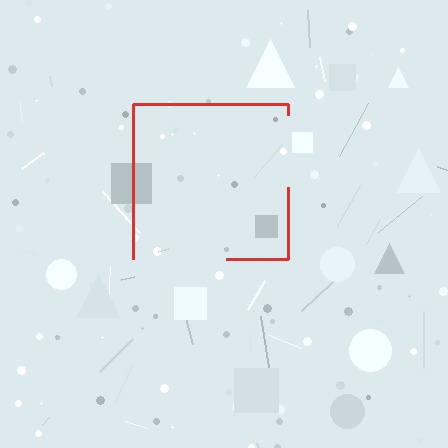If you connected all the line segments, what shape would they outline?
They would outline a square.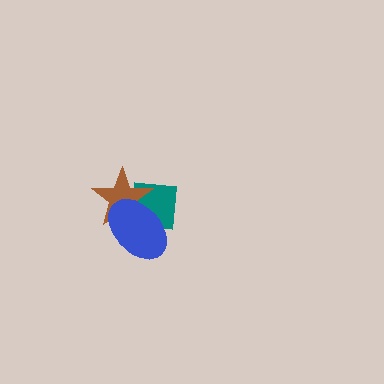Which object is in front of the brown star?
The blue ellipse is in front of the brown star.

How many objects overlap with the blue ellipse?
2 objects overlap with the blue ellipse.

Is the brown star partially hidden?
Yes, it is partially covered by another shape.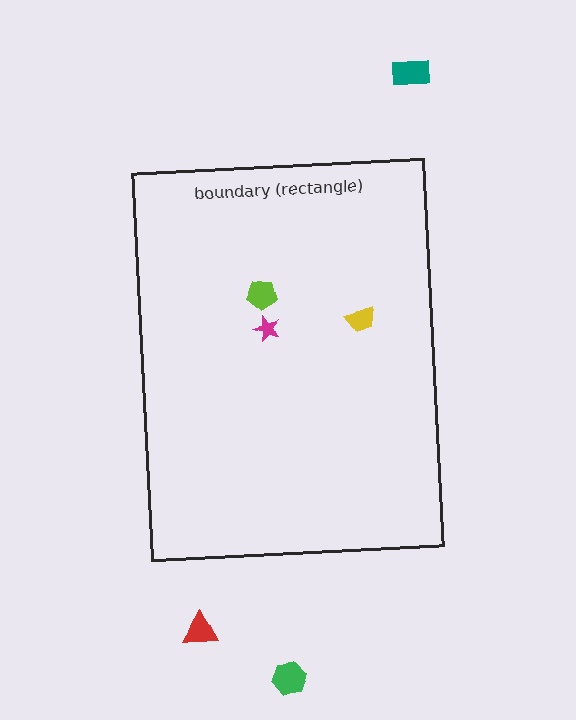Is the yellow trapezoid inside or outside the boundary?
Inside.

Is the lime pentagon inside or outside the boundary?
Inside.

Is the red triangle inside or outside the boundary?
Outside.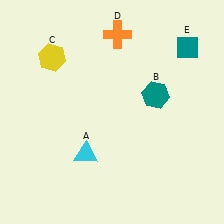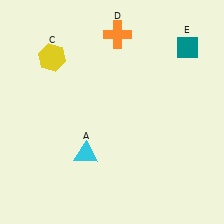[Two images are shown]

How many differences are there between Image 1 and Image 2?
There is 1 difference between the two images.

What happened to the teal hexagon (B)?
The teal hexagon (B) was removed in Image 2. It was in the top-right area of Image 1.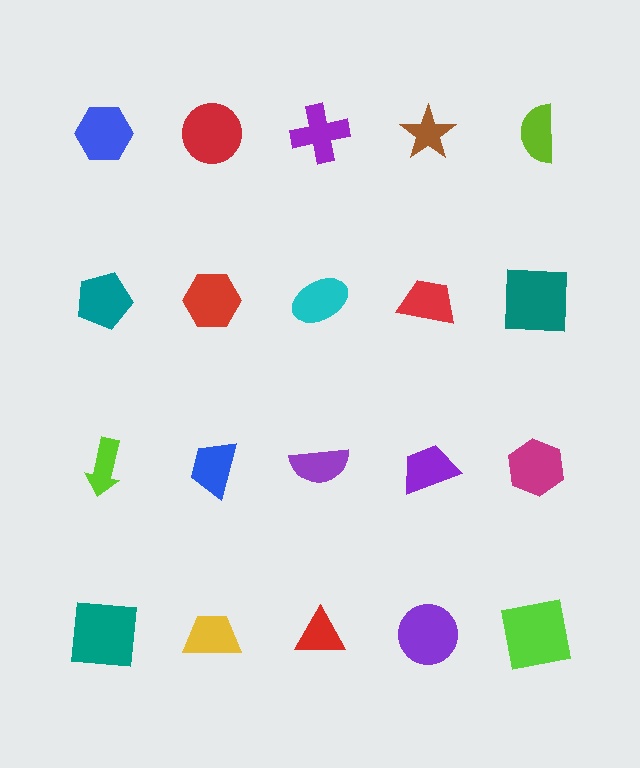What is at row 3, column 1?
A lime arrow.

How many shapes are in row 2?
5 shapes.